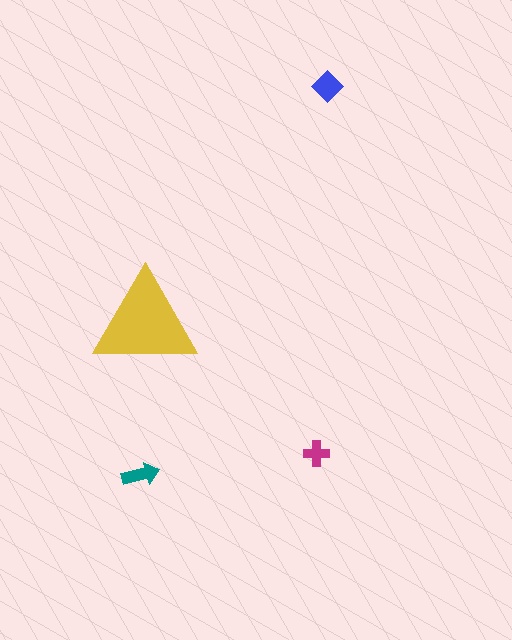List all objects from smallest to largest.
The magenta cross, the teal arrow, the blue diamond, the yellow triangle.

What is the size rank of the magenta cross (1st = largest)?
4th.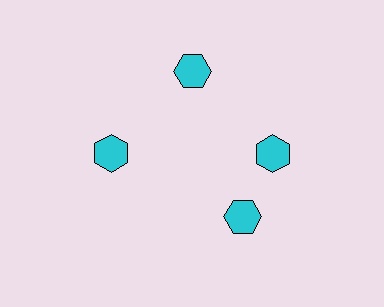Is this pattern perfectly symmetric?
No. The 4 cyan hexagons are arranged in a ring, but one element near the 6 o'clock position is rotated out of alignment along the ring, breaking the 4-fold rotational symmetry.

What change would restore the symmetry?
The symmetry would be restored by rotating it back into even spacing with its neighbors so that all 4 hexagons sit at equal angles and equal distance from the center.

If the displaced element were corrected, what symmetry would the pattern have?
It would have 4-fold rotational symmetry — the pattern would map onto itself every 90 degrees.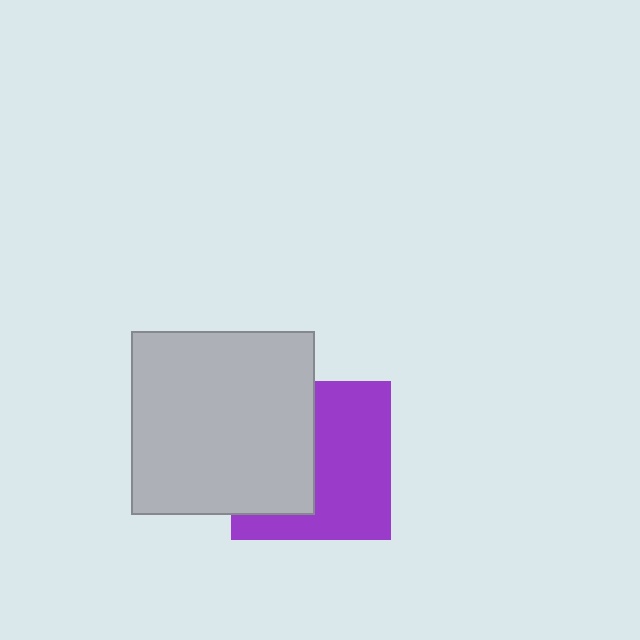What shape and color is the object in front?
The object in front is a light gray square.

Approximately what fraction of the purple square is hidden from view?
Roughly 45% of the purple square is hidden behind the light gray square.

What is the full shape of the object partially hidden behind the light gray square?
The partially hidden object is a purple square.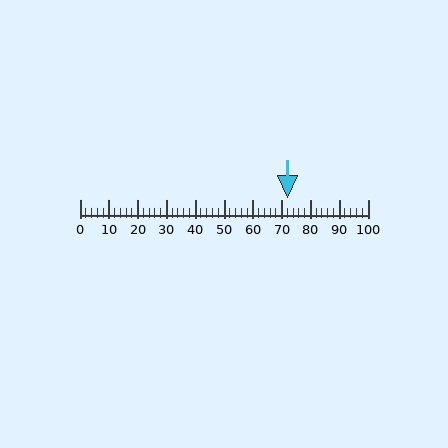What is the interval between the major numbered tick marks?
The major tick marks are spaced 10 units apart.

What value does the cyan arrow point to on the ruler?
The cyan arrow points to approximately 72.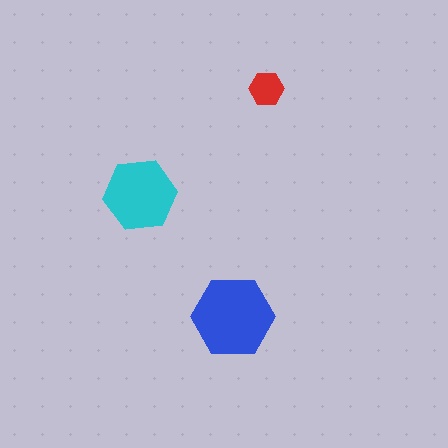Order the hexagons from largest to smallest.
the blue one, the cyan one, the red one.